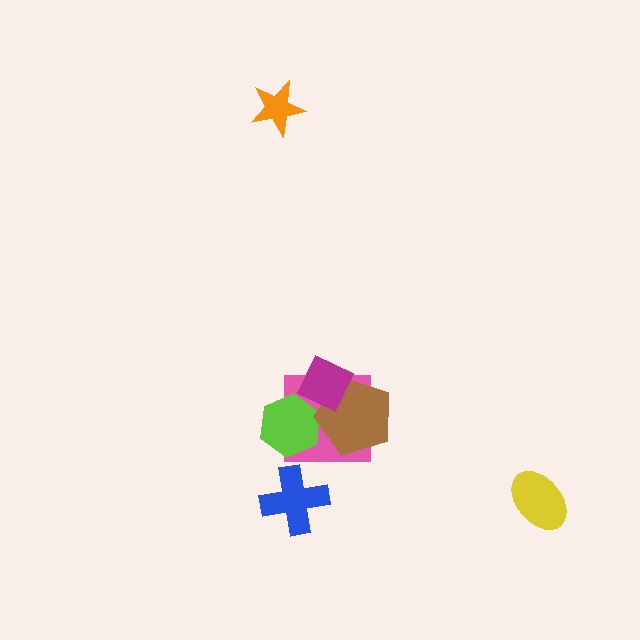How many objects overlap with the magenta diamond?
3 objects overlap with the magenta diamond.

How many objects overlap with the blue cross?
0 objects overlap with the blue cross.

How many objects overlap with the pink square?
3 objects overlap with the pink square.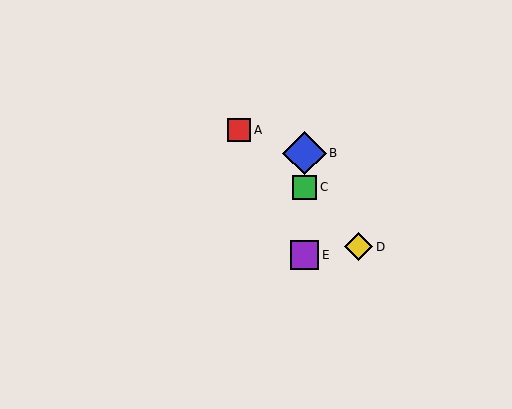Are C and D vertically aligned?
No, C is at x≈305 and D is at x≈359.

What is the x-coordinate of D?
Object D is at x≈359.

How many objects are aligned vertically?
3 objects (B, C, E) are aligned vertically.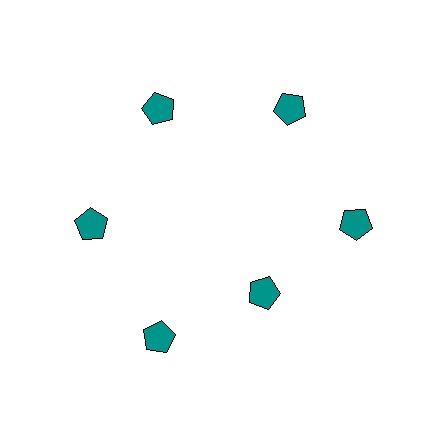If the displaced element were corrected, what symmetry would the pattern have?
It would have 6-fold rotational symmetry — the pattern would map onto itself every 60 degrees.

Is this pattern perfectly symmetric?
No. The 6 teal pentagons are arranged in a ring, but one element near the 5 o'clock position is pulled inward toward the center, breaking the 6-fold rotational symmetry.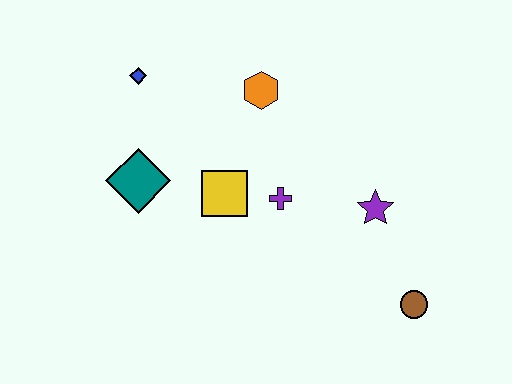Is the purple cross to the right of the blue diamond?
Yes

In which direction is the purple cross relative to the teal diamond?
The purple cross is to the right of the teal diamond.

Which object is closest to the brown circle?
The purple star is closest to the brown circle.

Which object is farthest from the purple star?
The blue diamond is farthest from the purple star.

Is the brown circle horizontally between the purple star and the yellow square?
No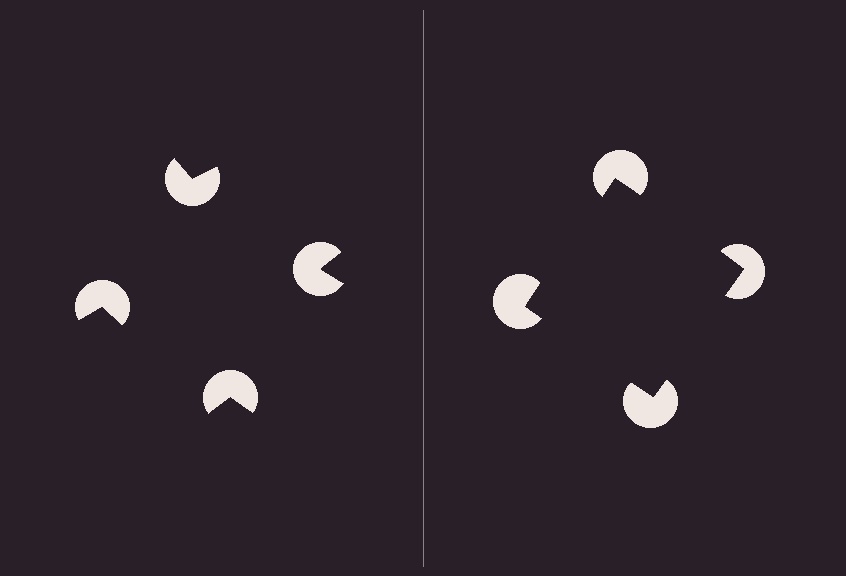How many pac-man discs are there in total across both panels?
8 — 4 on each side.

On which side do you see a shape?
An illusory square appears on the right side. On the left side the wedge cuts are rotated, so no coherent shape forms.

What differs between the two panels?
The pac-man discs are positioned identically on both sides; only the wedge orientations differ. On the right they align to a square; on the left they are misaligned.